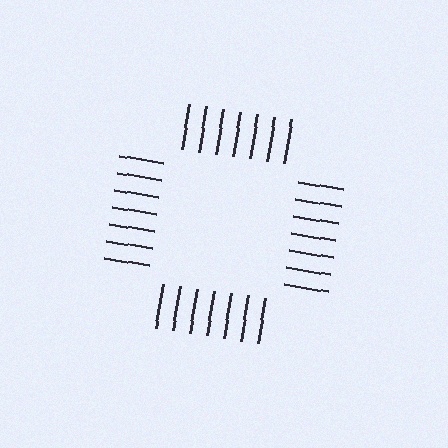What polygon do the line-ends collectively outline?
An illusory square — the line segments terminate on its edges but no continuous stroke is drawn.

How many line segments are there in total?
28 — 7 along each of the 4 edges.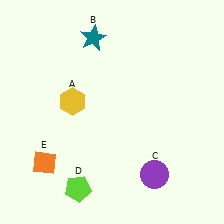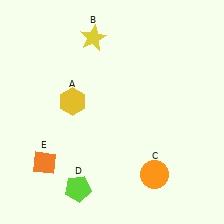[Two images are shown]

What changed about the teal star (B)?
In Image 1, B is teal. In Image 2, it changed to yellow.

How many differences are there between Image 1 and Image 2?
There are 2 differences between the two images.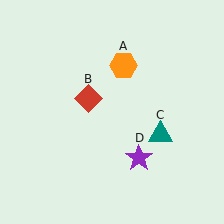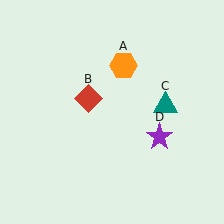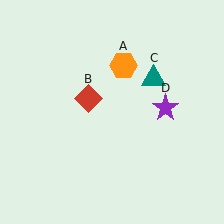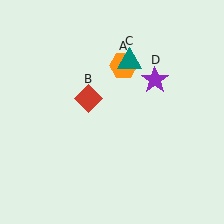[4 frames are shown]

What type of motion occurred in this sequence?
The teal triangle (object C), purple star (object D) rotated counterclockwise around the center of the scene.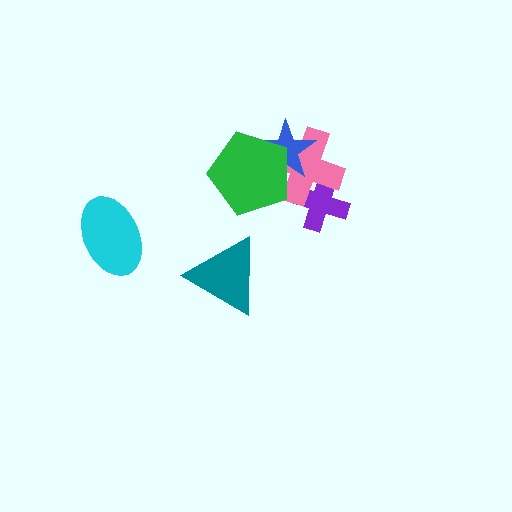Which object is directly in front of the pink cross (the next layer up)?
The blue star is directly in front of the pink cross.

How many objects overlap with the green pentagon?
2 objects overlap with the green pentagon.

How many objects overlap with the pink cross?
3 objects overlap with the pink cross.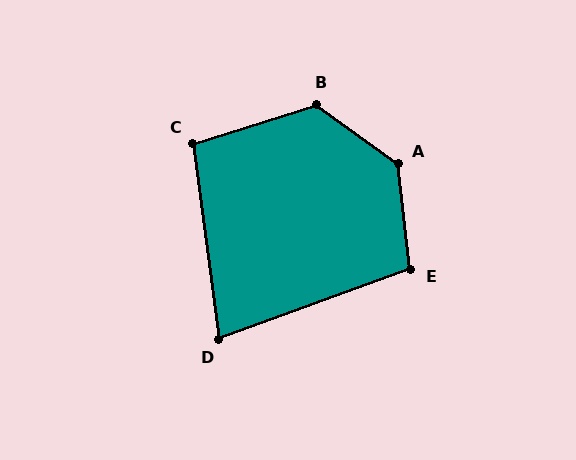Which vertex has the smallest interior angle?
D, at approximately 78 degrees.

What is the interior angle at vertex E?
Approximately 103 degrees (obtuse).